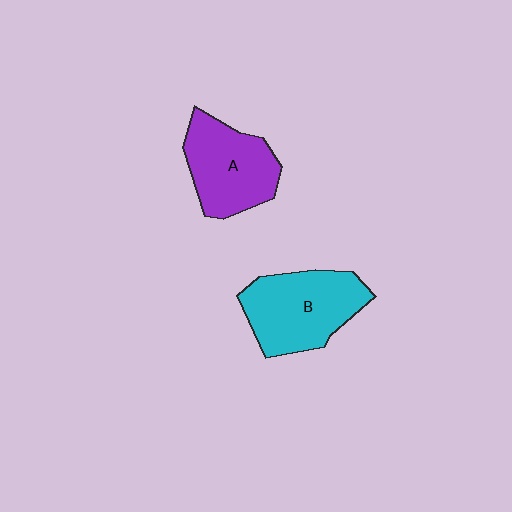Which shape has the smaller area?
Shape A (purple).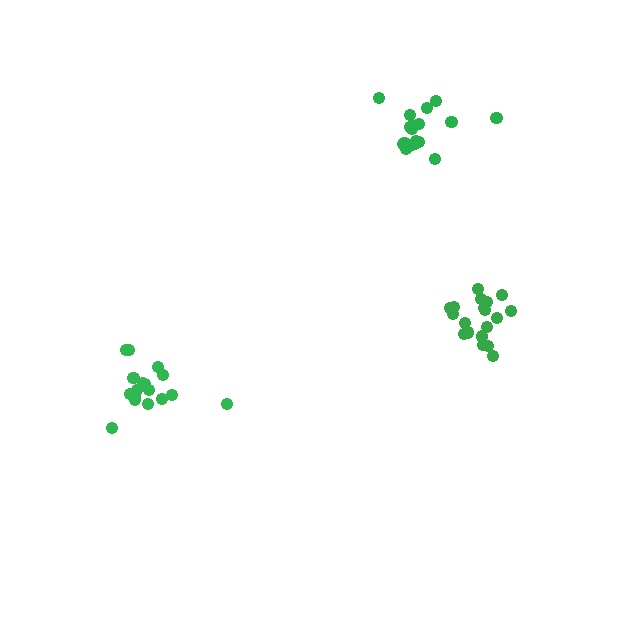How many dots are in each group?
Group 1: 17 dots, Group 2: 19 dots, Group 3: 18 dots (54 total).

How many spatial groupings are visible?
There are 3 spatial groupings.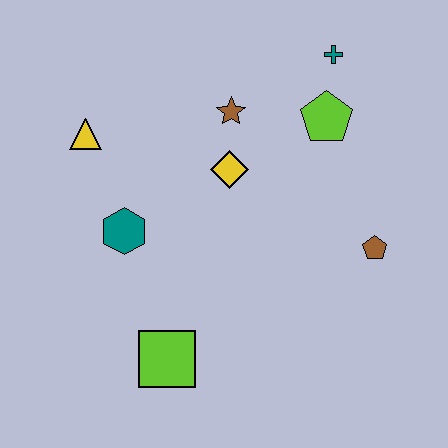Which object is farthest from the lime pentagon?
The lime square is farthest from the lime pentagon.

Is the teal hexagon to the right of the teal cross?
No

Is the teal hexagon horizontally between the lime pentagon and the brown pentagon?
No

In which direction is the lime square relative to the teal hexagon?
The lime square is below the teal hexagon.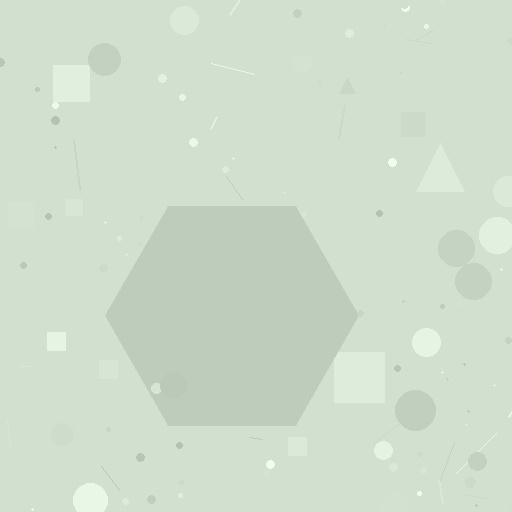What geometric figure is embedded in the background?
A hexagon is embedded in the background.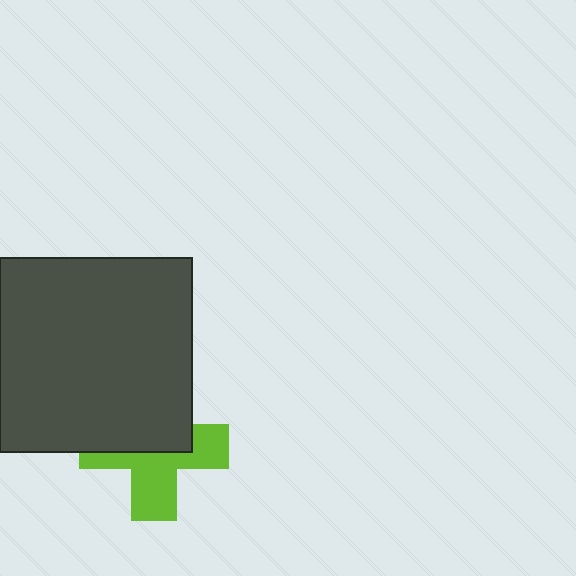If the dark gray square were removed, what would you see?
You would see the complete lime cross.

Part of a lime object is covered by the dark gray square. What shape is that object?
It is a cross.